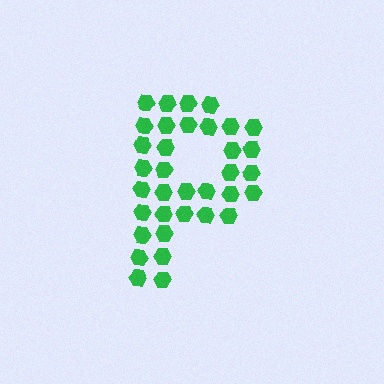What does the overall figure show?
The overall figure shows the letter P.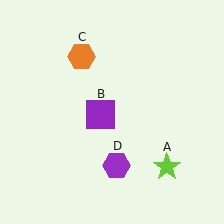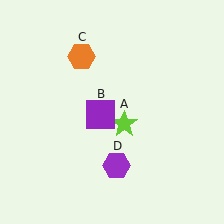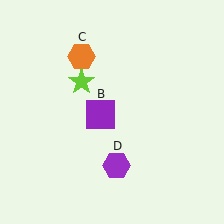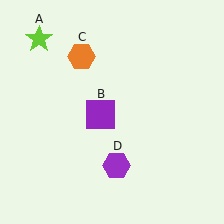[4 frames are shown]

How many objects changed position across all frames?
1 object changed position: lime star (object A).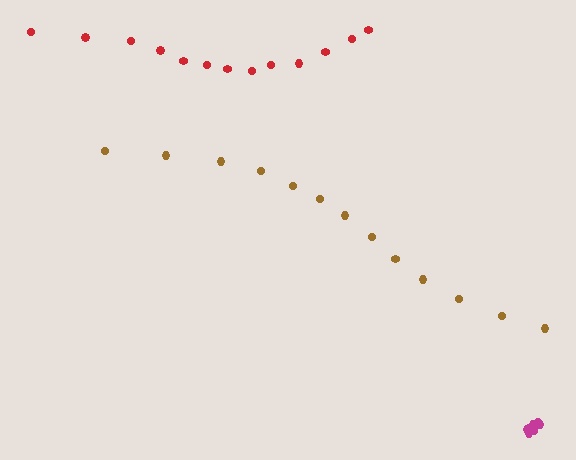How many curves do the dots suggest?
There are 3 distinct paths.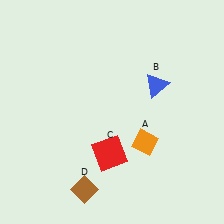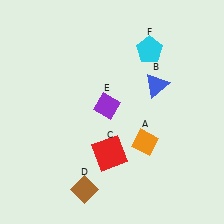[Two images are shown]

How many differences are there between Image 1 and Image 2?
There are 2 differences between the two images.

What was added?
A purple diamond (E), a cyan pentagon (F) were added in Image 2.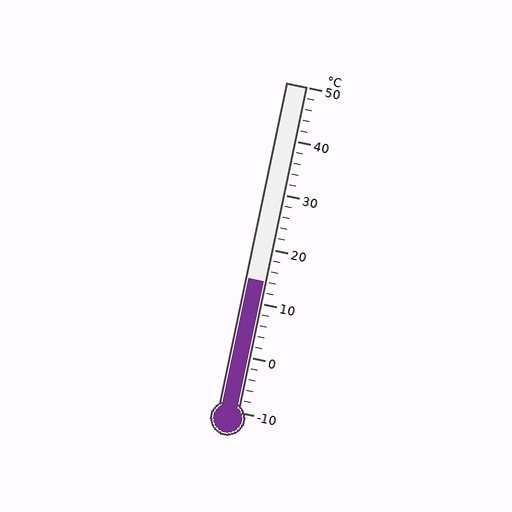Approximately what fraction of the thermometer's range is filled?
The thermometer is filled to approximately 40% of its range.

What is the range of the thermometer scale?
The thermometer scale ranges from -10°C to 50°C.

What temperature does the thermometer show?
The thermometer shows approximately 14°C.